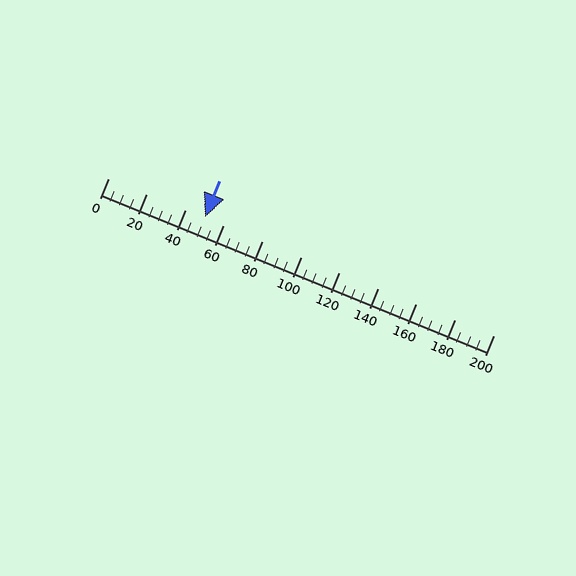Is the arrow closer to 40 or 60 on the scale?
The arrow is closer to 60.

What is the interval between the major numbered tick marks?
The major tick marks are spaced 20 units apart.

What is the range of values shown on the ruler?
The ruler shows values from 0 to 200.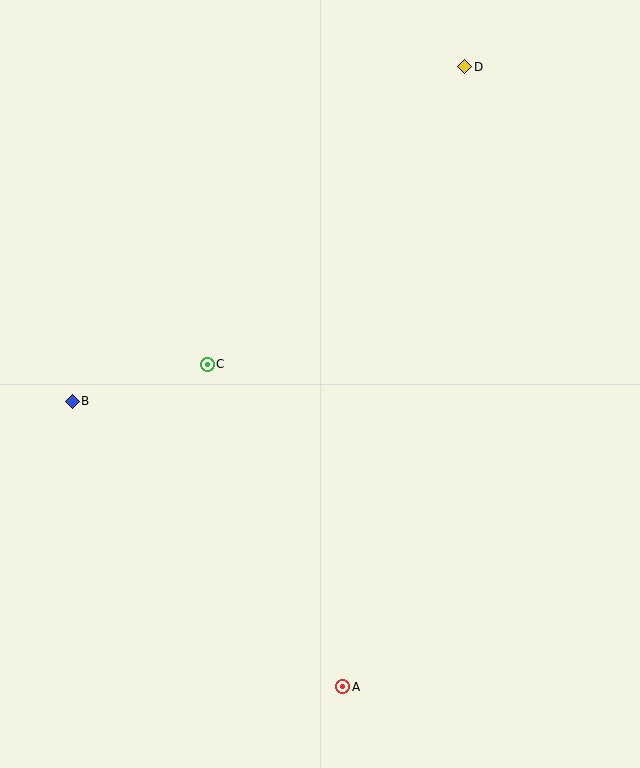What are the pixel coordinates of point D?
Point D is at (465, 67).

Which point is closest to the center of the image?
Point C at (207, 364) is closest to the center.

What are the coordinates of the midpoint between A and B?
The midpoint between A and B is at (207, 544).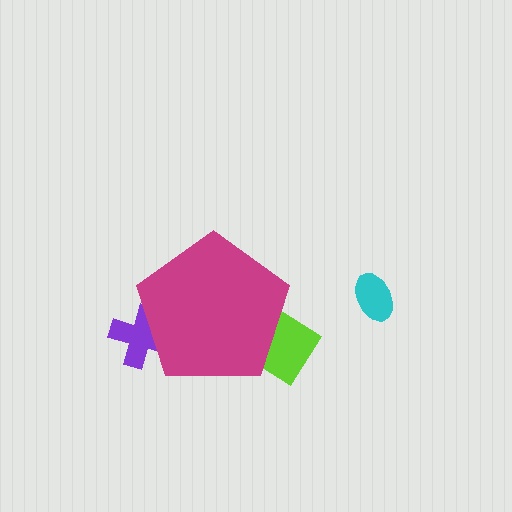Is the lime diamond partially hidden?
Yes, the lime diamond is partially hidden behind the magenta pentagon.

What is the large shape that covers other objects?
A magenta pentagon.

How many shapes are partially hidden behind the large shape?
2 shapes are partially hidden.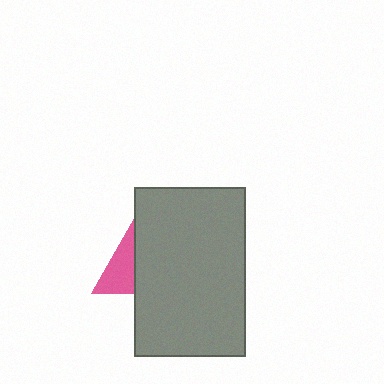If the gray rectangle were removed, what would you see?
You would see the complete pink triangle.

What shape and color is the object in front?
The object in front is a gray rectangle.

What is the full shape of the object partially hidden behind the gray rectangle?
The partially hidden object is a pink triangle.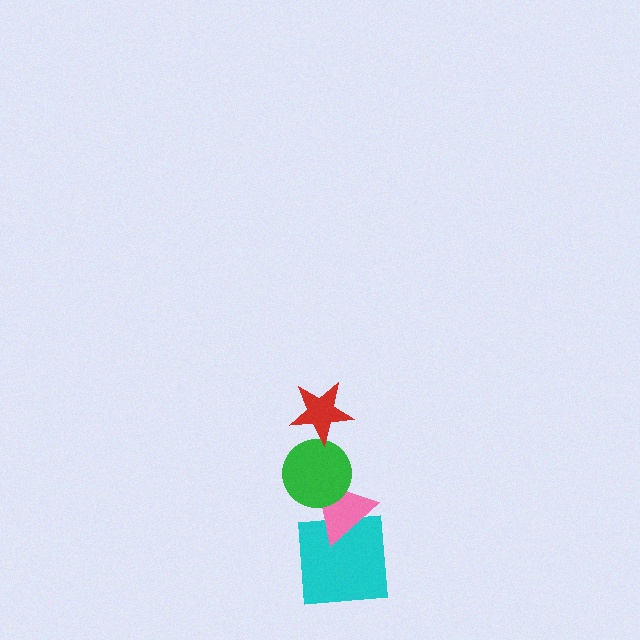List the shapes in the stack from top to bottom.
From top to bottom: the red star, the green circle, the pink triangle, the cyan square.